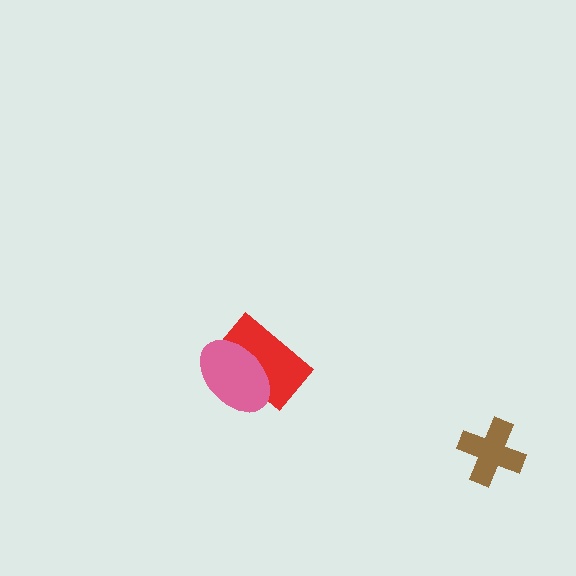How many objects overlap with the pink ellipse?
1 object overlaps with the pink ellipse.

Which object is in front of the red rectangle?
The pink ellipse is in front of the red rectangle.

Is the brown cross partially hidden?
No, no other shape covers it.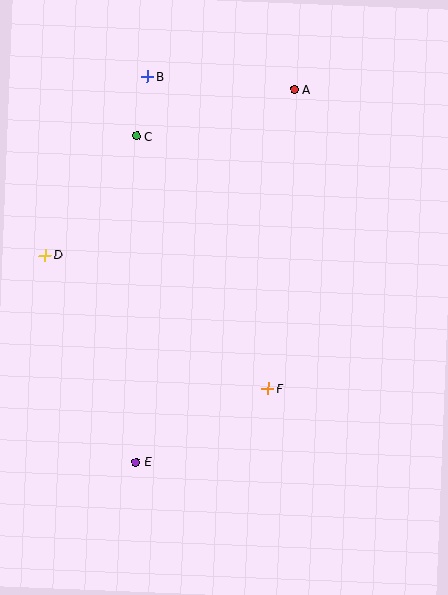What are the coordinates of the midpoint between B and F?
The midpoint between B and F is at (208, 233).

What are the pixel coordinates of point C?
Point C is at (136, 136).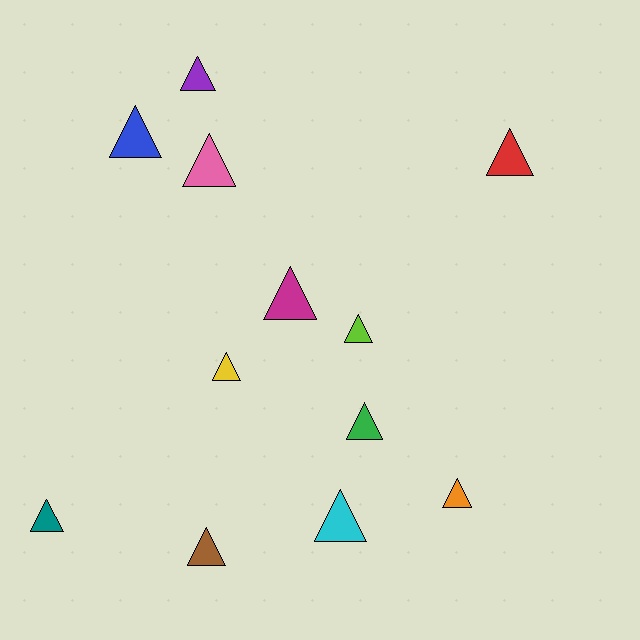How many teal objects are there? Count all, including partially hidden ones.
There is 1 teal object.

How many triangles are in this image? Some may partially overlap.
There are 12 triangles.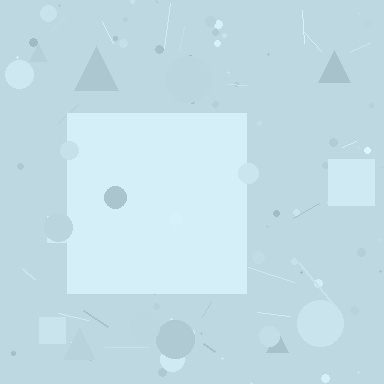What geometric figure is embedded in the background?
A square is embedded in the background.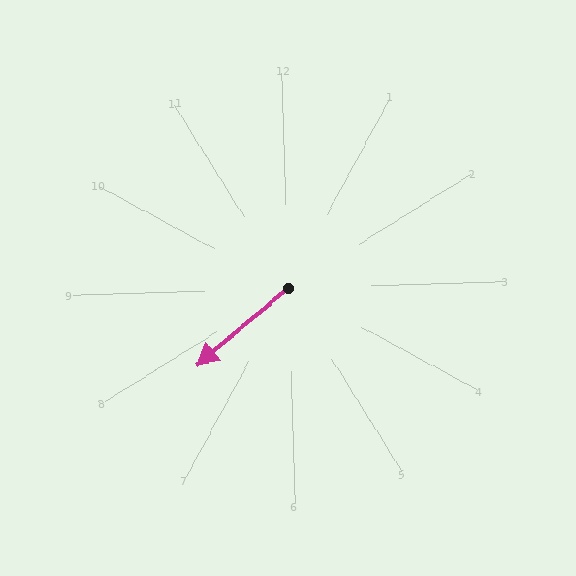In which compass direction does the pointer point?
Southwest.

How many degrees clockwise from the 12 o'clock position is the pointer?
Approximately 231 degrees.